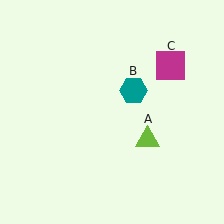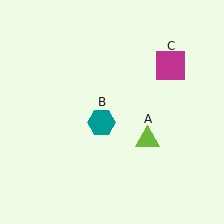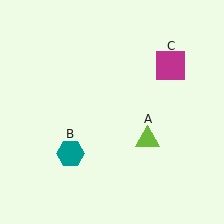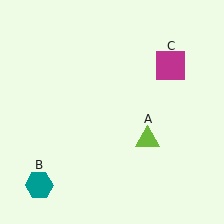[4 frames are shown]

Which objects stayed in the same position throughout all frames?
Lime triangle (object A) and magenta square (object C) remained stationary.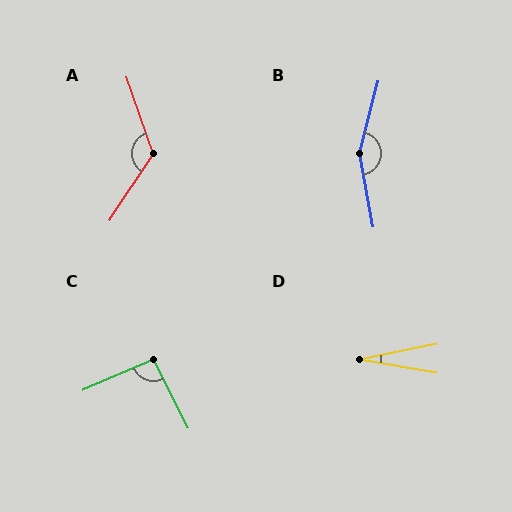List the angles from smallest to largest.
D (21°), C (93°), A (128°), B (155°).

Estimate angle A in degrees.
Approximately 128 degrees.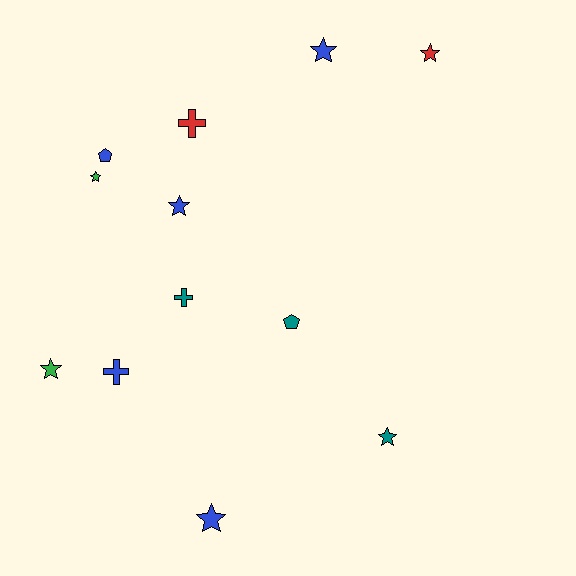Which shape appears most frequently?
Star, with 7 objects.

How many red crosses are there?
There is 1 red cross.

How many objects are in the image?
There are 12 objects.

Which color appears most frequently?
Blue, with 5 objects.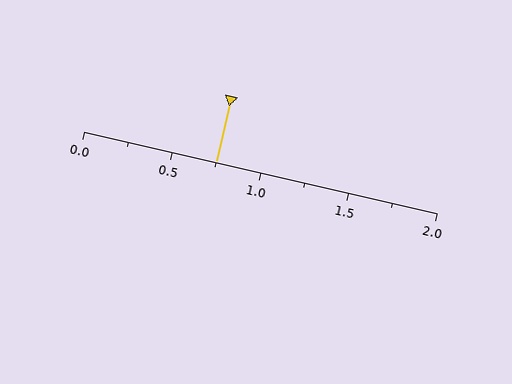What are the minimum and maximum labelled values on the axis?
The axis runs from 0.0 to 2.0.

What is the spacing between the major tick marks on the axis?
The major ticks are spaced 0.5 apart.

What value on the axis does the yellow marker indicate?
The marker indicates approximately 0.75.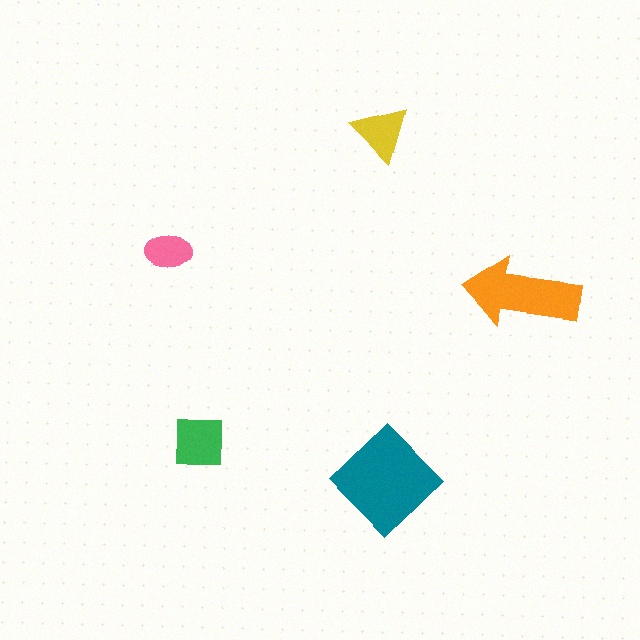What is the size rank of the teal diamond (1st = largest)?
1st.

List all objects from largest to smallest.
The teal diamond, the orange arrow, the green square, the yellow triangle, the pink ellipse.